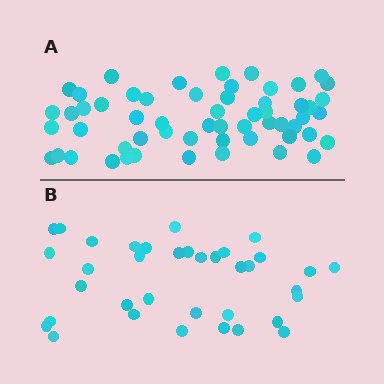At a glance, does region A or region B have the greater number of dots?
Region A (the top region) has more dots.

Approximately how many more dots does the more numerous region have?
Region A has approximately 20 more dots than region B.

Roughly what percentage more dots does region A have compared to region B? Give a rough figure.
About 60% more.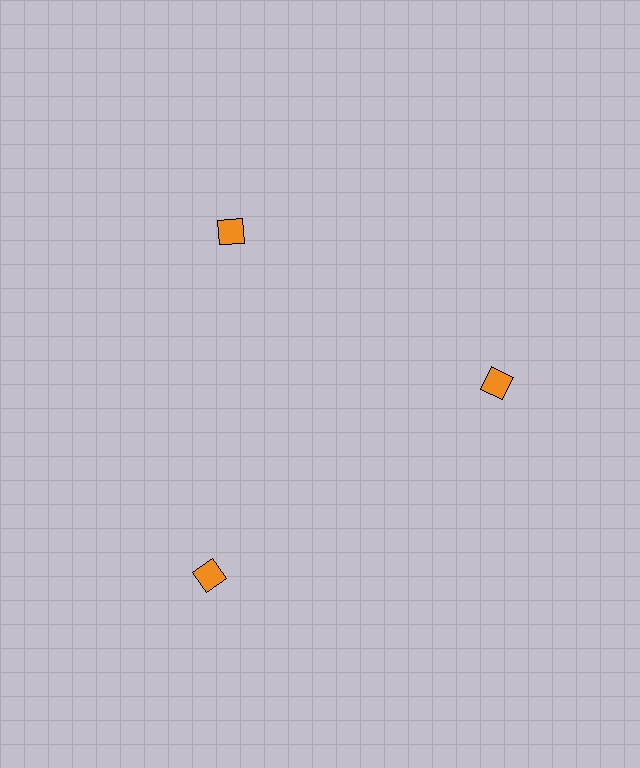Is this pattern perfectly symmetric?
No. The 3 orange squares are arranged in a ring, but one element near the 7 o'clock position is pushed outward from the center, breaking the 3-fold rotational symmetry.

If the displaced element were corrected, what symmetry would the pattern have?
It would have 3-fold rotational symmetry — the pattern would map onto itself every 120 degrees.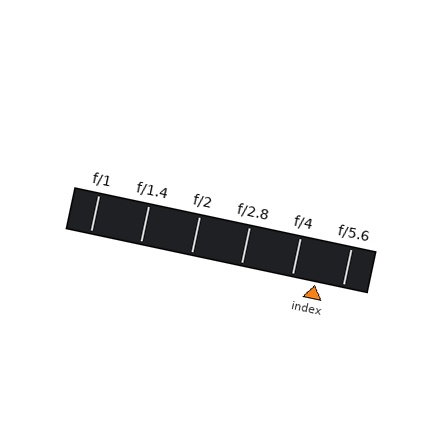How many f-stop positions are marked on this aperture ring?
There are 6 f-stop positions marked.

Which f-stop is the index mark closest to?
The index mark is closest to f/4.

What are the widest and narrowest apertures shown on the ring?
The widest aperture shown is f/1 and the narrowest is f/5.6.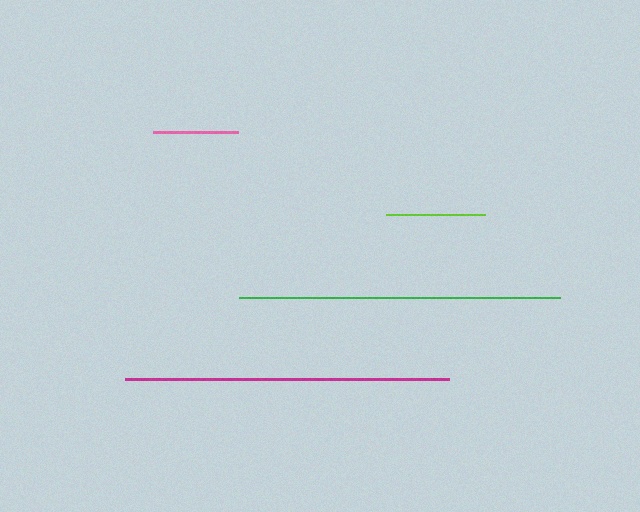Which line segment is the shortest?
The pink line is the shortest at approximately 85 pixels.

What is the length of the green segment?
The green segment is approximately 321 pixels long.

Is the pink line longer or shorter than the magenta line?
The magenta line is longer than the pink line.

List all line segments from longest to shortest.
From longest to shortest: magenta, green, lime, pink.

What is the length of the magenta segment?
The magenta segment is approximately 324 pixels long.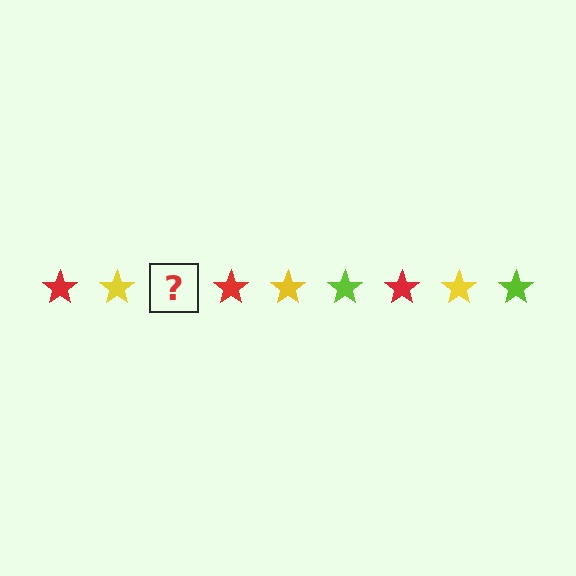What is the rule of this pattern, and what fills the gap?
The rule is that the pattern cycles through red, yellow, lime stars. The gap should be filled with a lime star.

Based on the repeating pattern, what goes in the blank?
The blank should be a lime star.